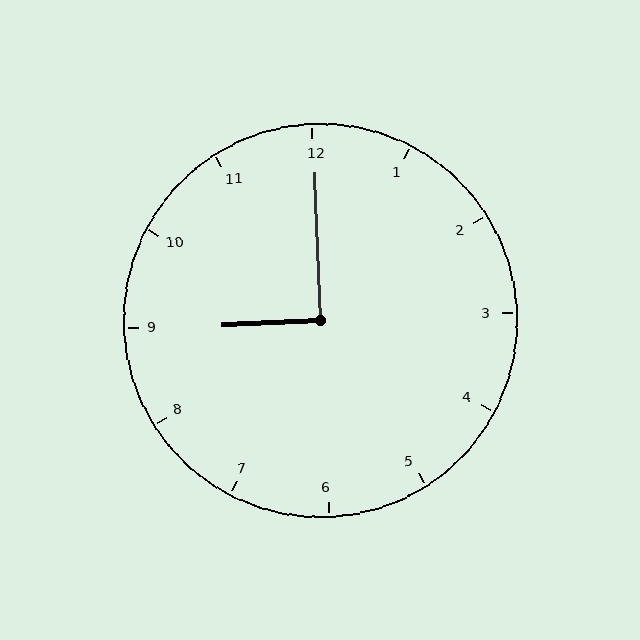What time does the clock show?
9:00.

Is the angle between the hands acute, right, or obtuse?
It is right.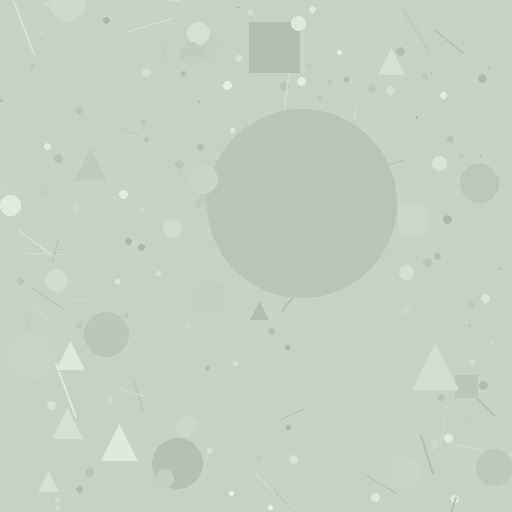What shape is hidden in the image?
A circle is hidden in the image.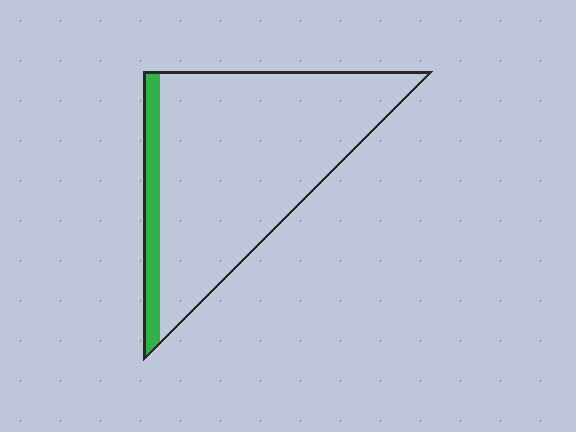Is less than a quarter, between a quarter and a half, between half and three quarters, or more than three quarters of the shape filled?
Less than a quarter.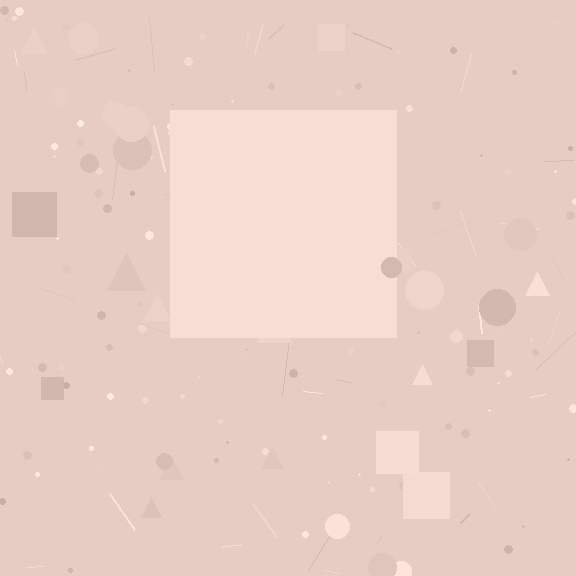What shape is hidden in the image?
A square is hidden in the image.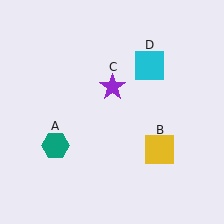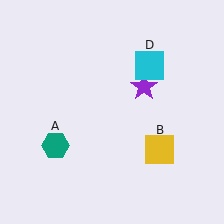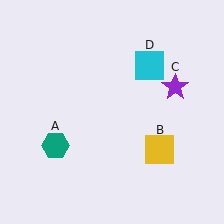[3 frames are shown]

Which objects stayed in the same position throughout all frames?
Teal hexagon (object A) and yellow square (object B) and cyan square (object D) remained stationary.